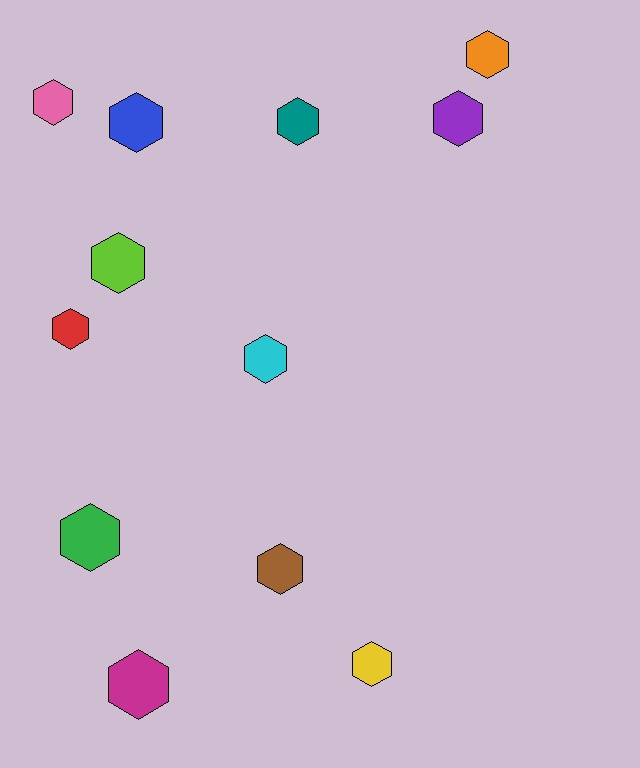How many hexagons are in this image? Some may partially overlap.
There are 12 hexagons.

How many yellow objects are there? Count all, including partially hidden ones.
There is 1 yellow object.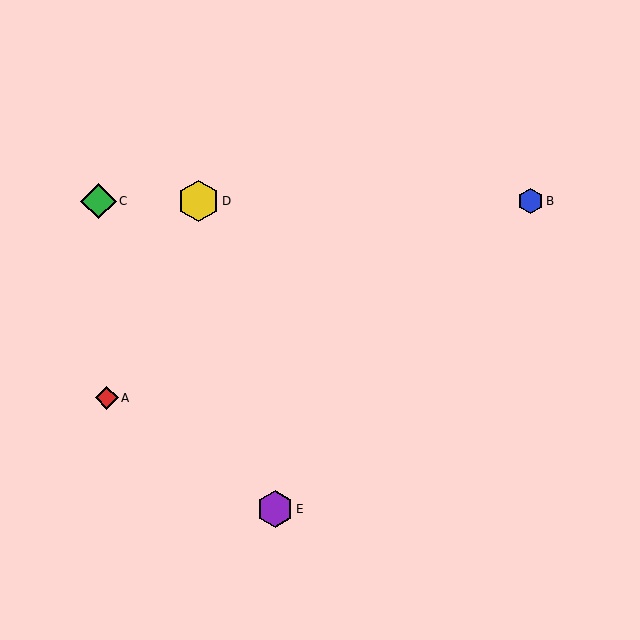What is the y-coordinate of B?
Object B is at y≈201.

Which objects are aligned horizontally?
Objects B, C, D are aligned horizontally.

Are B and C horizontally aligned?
Yes, both are at y≈201.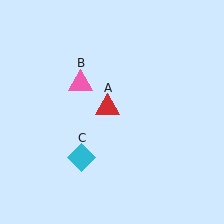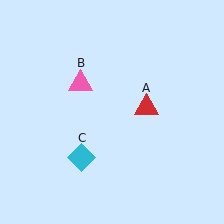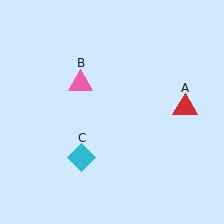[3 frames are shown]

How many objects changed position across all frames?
1 object changed position: red triangle (object A).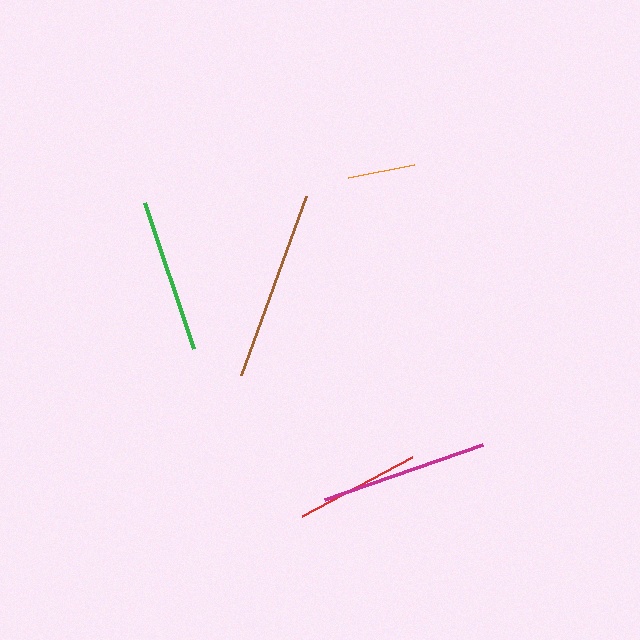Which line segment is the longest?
The brown line is the longest at approximately 190 pixels.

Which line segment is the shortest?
The orange line is the shortest at approximately 68 pixels.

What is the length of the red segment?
The red segment is approximately 125 pixels long.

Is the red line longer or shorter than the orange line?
The red line is longer than the orange line.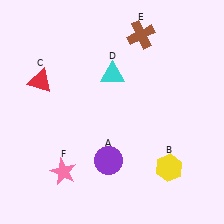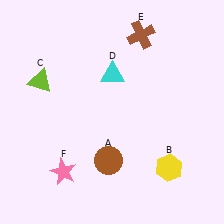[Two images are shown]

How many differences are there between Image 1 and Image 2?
There are 2 differences between the two images.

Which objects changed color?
A changed from purple to brown. C changed from red to lime.